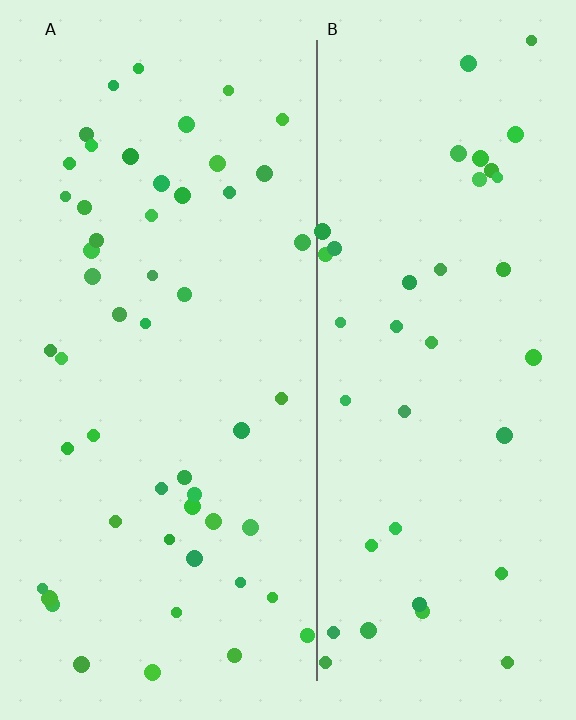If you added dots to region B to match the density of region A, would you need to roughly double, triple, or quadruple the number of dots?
Approximately double.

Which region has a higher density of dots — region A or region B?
A (the left).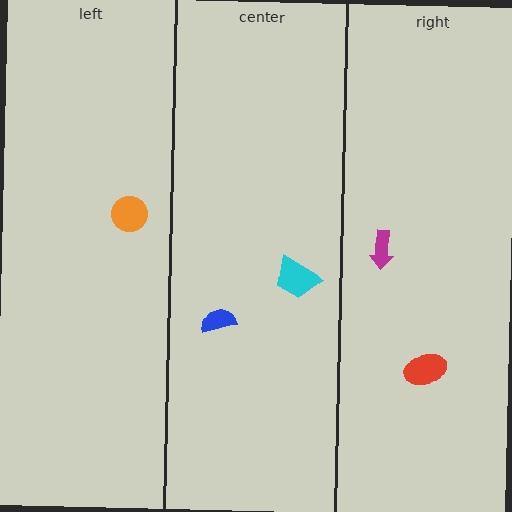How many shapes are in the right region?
2.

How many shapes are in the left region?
1.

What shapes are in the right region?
The magenta arrow, the red ellipse.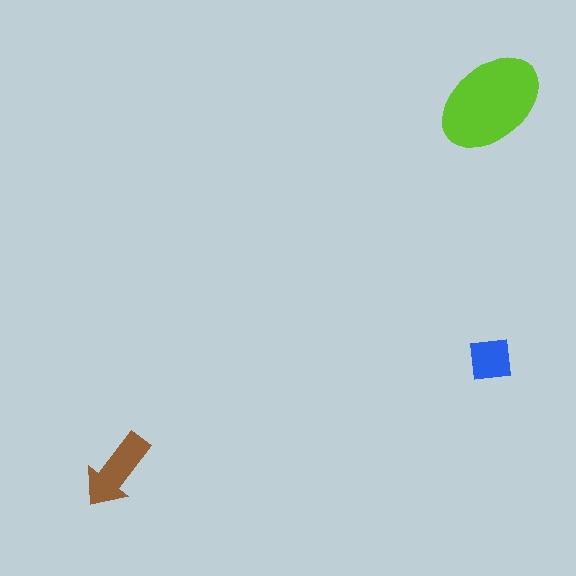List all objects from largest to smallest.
The lime ellipse, the brown arrow, the blue square.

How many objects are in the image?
There are 3 objects in the image.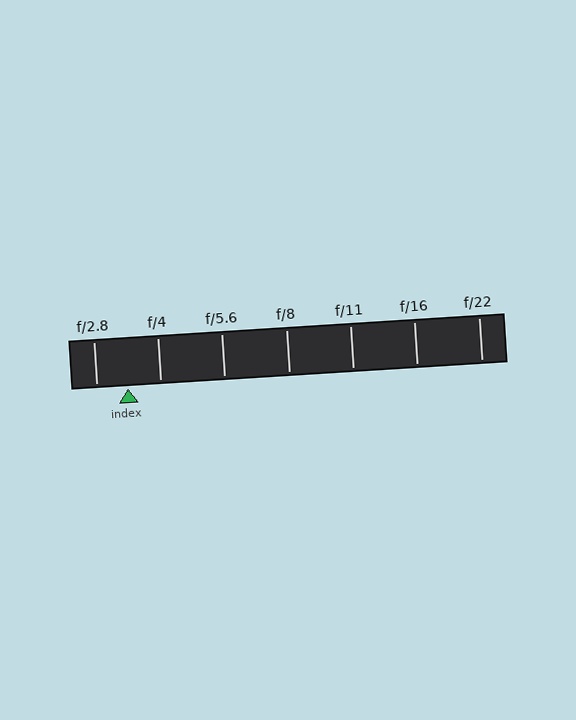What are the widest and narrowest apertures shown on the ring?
The widest aperture shown is f/2.8 and the narrowest is f/22.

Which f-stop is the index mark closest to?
The index mark is closest to f/2.8.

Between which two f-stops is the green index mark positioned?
The index mark is between f/2.8 and f/4.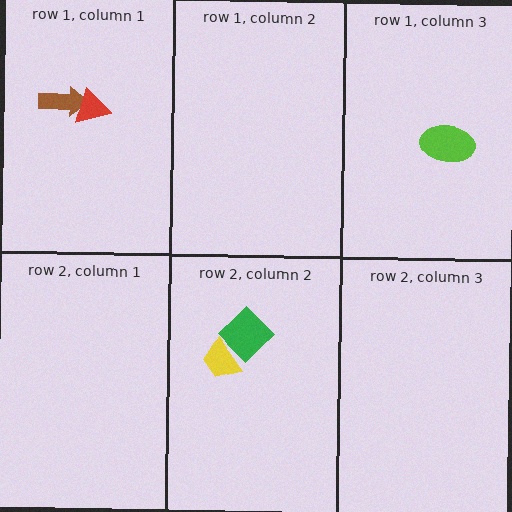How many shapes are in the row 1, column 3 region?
1.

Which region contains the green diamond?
The row 2, column 2 region.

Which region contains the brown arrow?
The row 1, column 1 region.